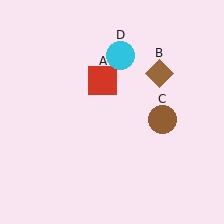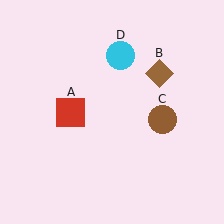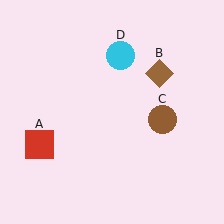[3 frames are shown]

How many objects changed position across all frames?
1 object changed position: red square (object A).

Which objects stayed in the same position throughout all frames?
Brown diamond (object B) and brown circle (object C) and cyan circle (object D) remained stationary.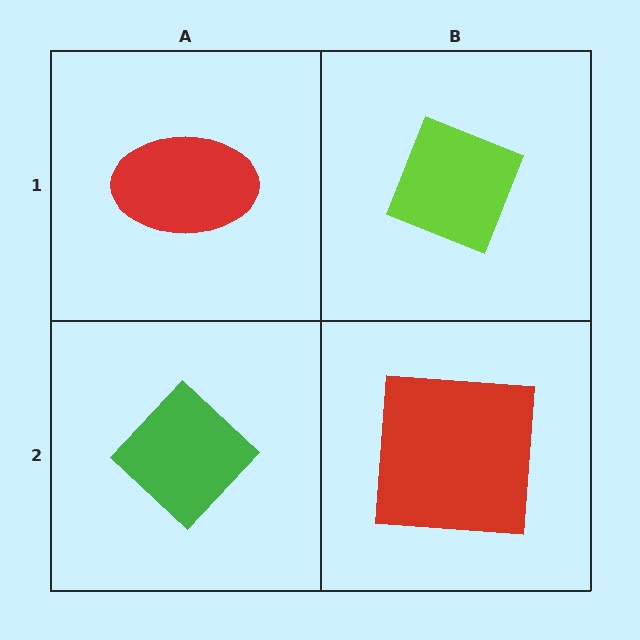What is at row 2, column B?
A red square.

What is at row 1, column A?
A red ellipse.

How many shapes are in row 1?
2 shapes.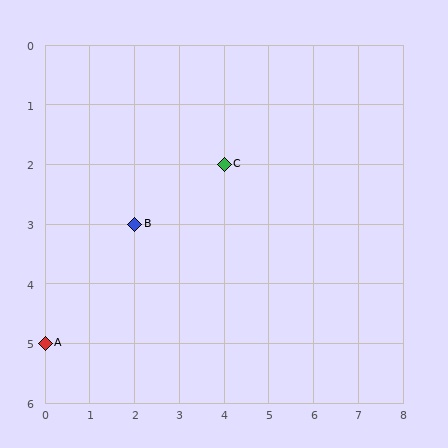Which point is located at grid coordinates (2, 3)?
Point B is at (2, 3).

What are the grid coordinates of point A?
Point A is at grid coordinates (0, 5).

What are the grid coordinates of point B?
Point B is at grid coordinates (2, 3).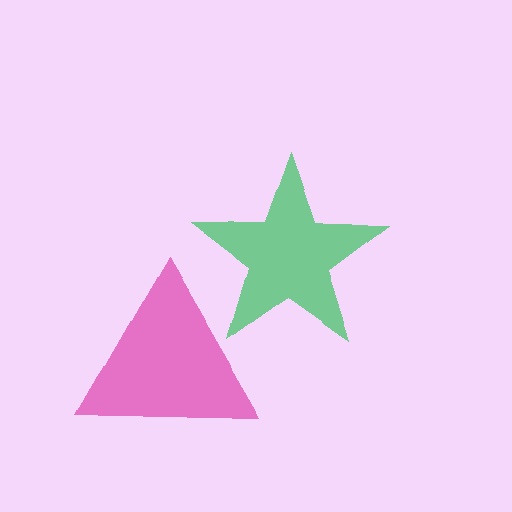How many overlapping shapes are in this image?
There are 2 overlapping shapes in the image.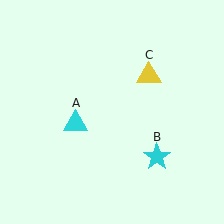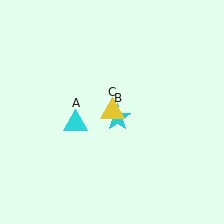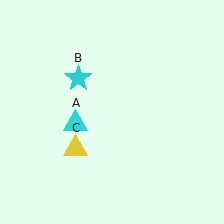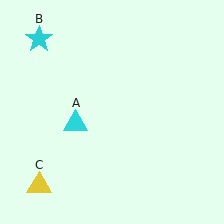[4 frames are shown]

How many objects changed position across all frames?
2 objects changed position: cyan star (object B), yellow triangle (object C).